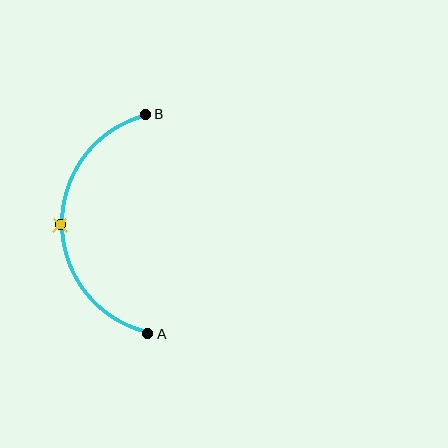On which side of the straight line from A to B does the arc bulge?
The arc bulges to the left of the straight line connecting A and B.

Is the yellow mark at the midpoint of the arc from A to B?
Yes. The yellow mark lies on the arc at equal arc-length from both A and B — it is the arc midpoint.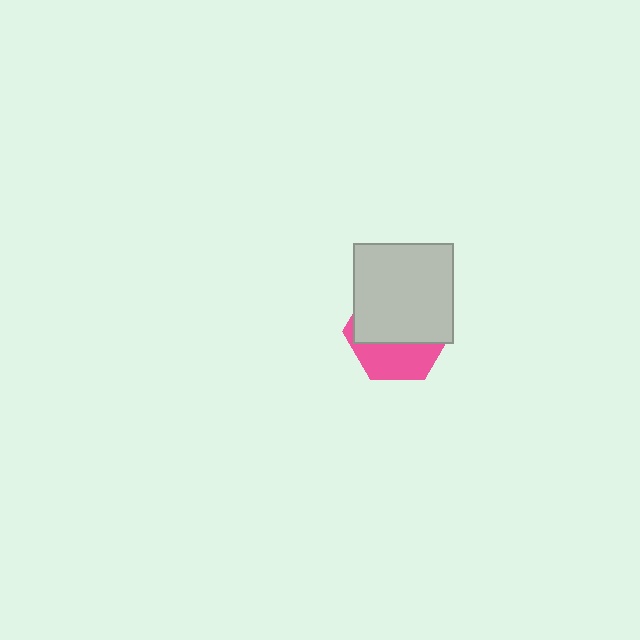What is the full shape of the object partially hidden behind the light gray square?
The partially hidden object is a pink hexagon.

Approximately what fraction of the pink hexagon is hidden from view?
Roughly 63% of the pink hexagon is hidden behind the light gray square.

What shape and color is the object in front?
The object in front is a light gray square.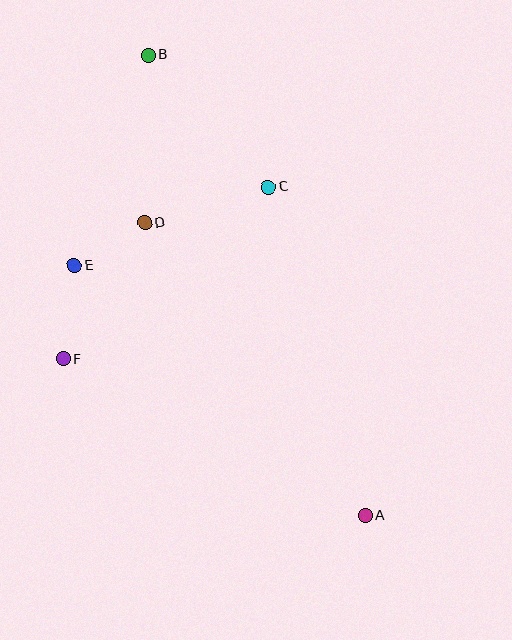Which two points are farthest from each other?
Points A and B are farthest from each other.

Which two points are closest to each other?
Points D and E are closest to each other.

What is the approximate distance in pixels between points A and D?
The distance between A and D is approximately 367 pixels.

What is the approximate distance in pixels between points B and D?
The distance between B and D is approximately 168 pixels.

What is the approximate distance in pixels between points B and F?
The distance between B and F is approximately 315 pixels.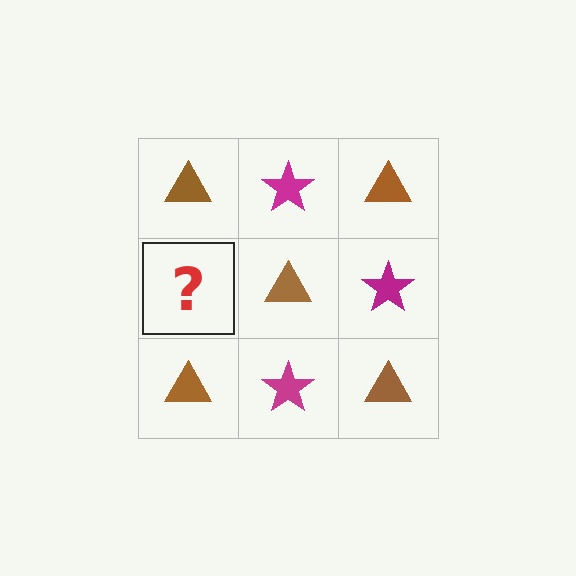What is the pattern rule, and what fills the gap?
The rule is that it alternates brown triangle and magenta star in a checkerboard pattern. The gap should be filled with a magenta star.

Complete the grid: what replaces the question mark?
The question mark should be replaced with a magenta star.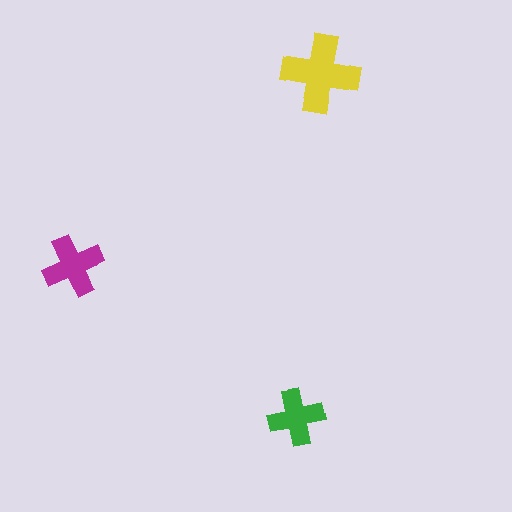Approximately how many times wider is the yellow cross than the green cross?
About 1.5 times wider.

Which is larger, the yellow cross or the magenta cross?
The yellow one.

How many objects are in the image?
There are 3 objects in the image.